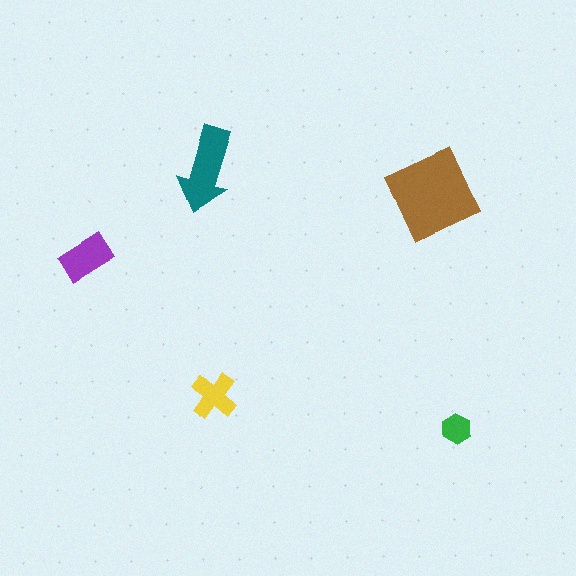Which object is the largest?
The brown diamond.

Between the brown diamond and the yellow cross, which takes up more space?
The brown diamond.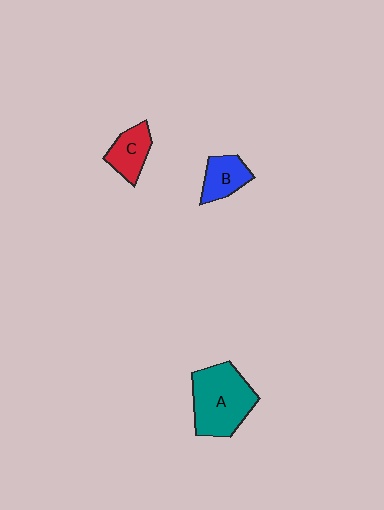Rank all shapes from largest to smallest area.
From largest to smallest: A (teal), C (red), B (blue).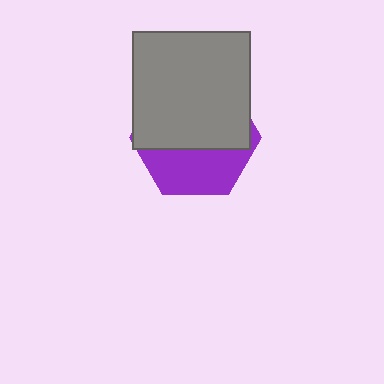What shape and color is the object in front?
The object in front is a gray square.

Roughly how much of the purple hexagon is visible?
A small part of it is visible (roughly 38%).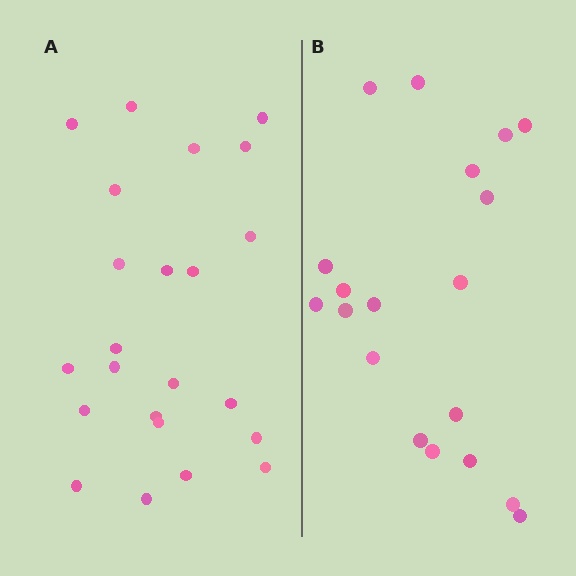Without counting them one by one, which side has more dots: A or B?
Region A (the left region) has more dots.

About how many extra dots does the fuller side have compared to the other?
Region A has about 4 more dots than region B.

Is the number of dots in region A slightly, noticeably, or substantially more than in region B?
Region A has only slightly more — the two regions are fairly close. The ratio is roughly 1.2 to 1.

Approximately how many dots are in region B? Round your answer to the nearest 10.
About 20 dots. (The exact count is 19, which rounds to 20.)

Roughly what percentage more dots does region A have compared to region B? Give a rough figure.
About 20% more.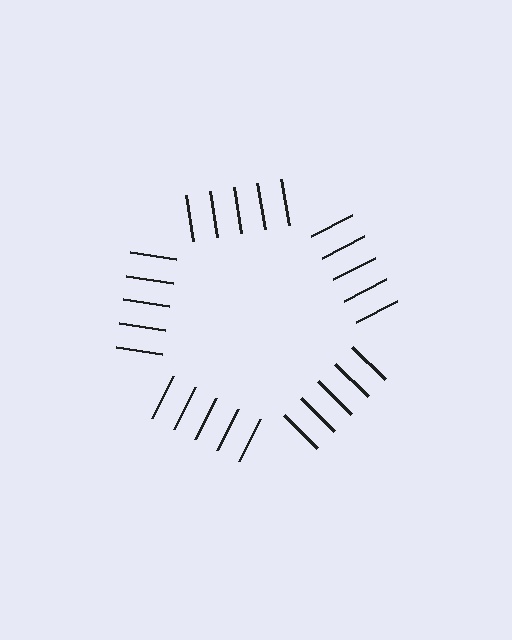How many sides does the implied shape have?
5 sides — the line-ends trace a pentagon.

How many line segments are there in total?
25 — 5 along each of the 5 edges.